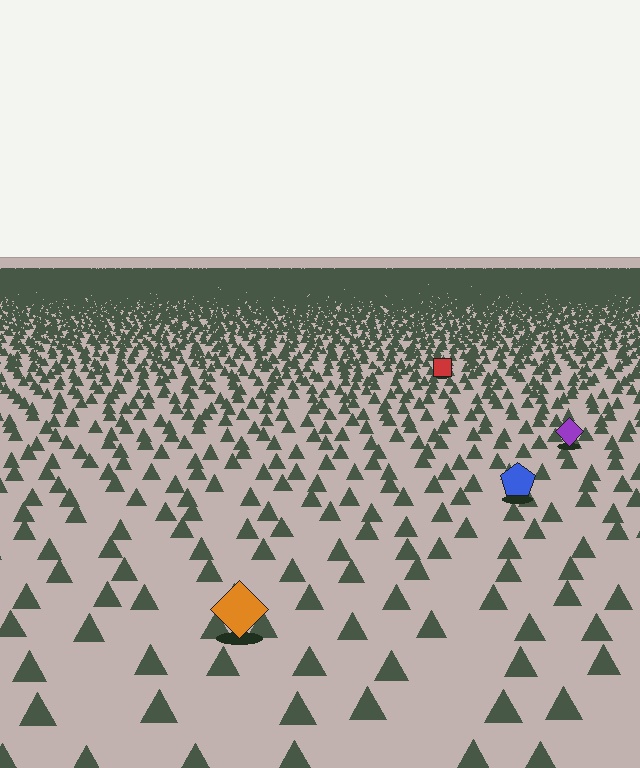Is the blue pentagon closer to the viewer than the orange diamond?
No. The orange diamond is closer — you can tell from the texture gradient: the ground texture is coarser near it.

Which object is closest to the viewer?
The orange diamond is closest. The texture marks near it are larger and more spread out.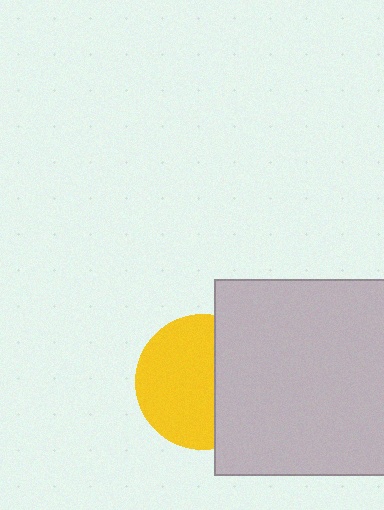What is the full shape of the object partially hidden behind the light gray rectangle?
The partially hidden object is a yellow circle.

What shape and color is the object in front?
The object in front is a light gray rectangle.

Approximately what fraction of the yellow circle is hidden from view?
Roughly 40% of the yellow circle is hidden behind the light gray rectangle.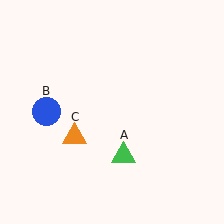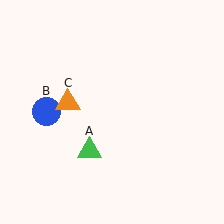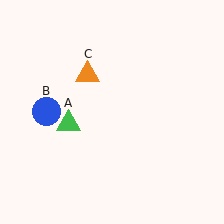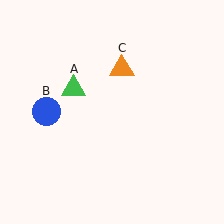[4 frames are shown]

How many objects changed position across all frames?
2 objects changed position: green triangle (object A), orange triangle (object C).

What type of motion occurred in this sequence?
The green triangle (object A), orange triangle (object C) rotated clockwise around the center of the scene.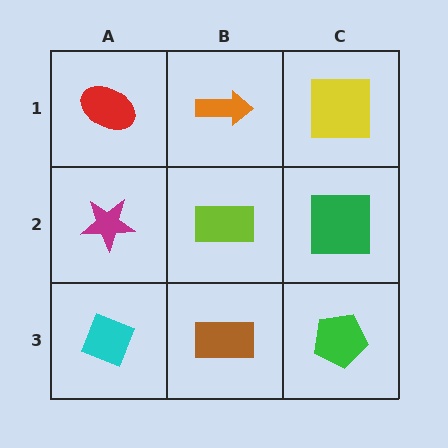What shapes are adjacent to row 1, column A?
A magenta star (row 2, column A), an orange arrow (row 1, column B).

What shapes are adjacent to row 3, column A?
A magenta star (row 2, column A), a brown rectangle (row 3, column B).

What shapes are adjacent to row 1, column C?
A green square (row 2, column C), an orange arrow (row 1, column B).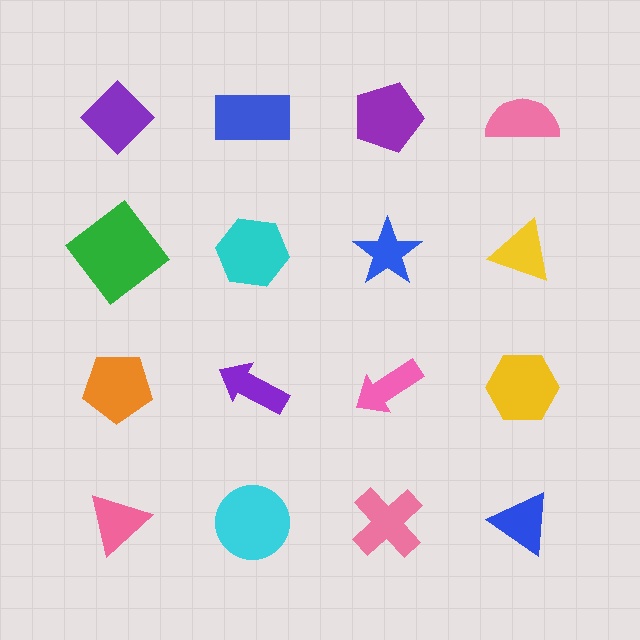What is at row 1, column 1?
A purple diamond.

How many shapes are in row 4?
4 shapes.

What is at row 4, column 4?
A blue triangle.